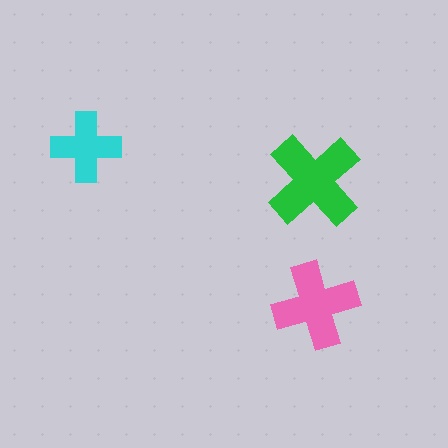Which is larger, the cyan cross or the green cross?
The green one.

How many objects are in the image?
There are 3 objects in the image.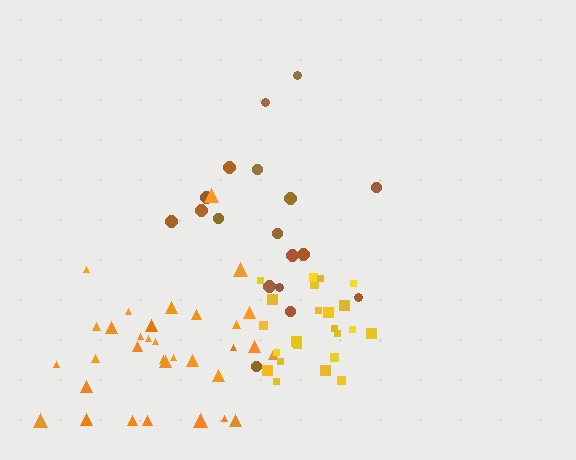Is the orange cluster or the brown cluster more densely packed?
Orange.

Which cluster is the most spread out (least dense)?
Brown.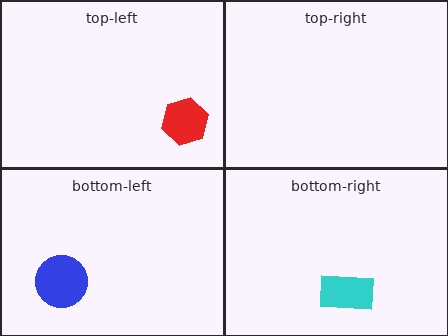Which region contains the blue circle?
The bottom-left region.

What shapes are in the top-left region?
The red hexagon.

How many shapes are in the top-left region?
1.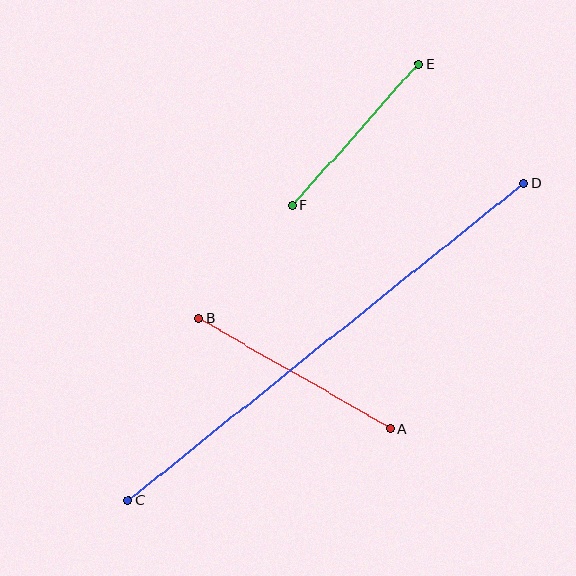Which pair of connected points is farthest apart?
Points C and D are farthest apart.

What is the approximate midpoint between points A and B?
The midpoint is at approximately (294, 374) pixels.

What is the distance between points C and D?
The distance is approximately 507 pixels.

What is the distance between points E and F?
The distance is approximately 190 pixels.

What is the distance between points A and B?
The distance is approximately 222 pixels.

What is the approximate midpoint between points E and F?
The midpoint is at approximately (355, 135) pixels.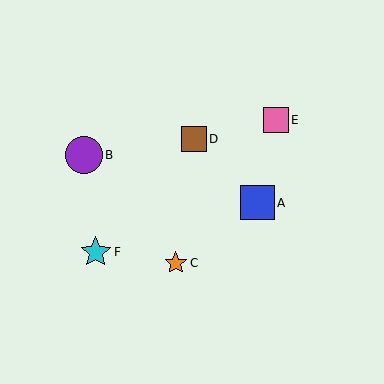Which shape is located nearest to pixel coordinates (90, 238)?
The cyan star (labeled F) at (96, 252) is nearest to that location.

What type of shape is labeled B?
Shape B is a purple circle.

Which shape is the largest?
The purple circle (labeled B) is the largest.